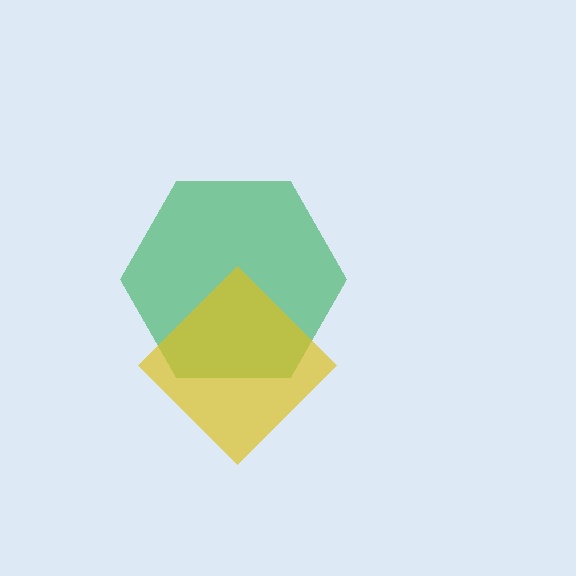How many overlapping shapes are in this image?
There are 2 overlapping shapes in the image.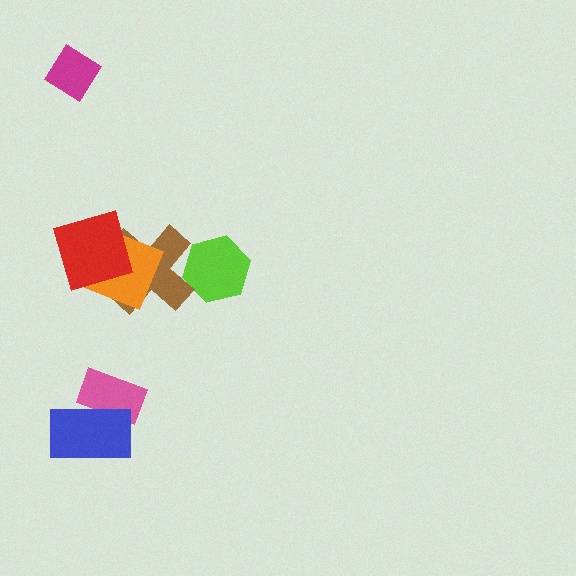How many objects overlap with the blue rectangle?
1 object overlaps with the blue rectangle.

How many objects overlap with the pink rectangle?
1 object overlaps with the pink rectangle.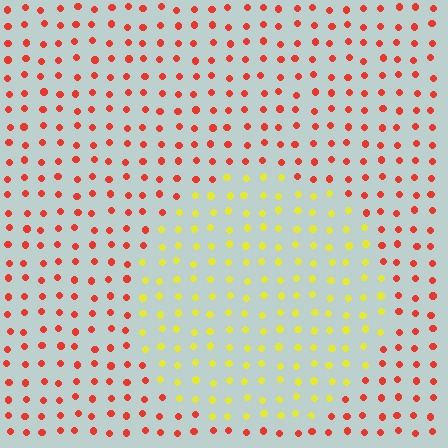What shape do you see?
I see a circle.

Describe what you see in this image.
The image is filled with small red elements in a uniform arrangement. A circle-shaped region is visible where the elements are tinted to a slightly different hue, forming a subtle color boundary.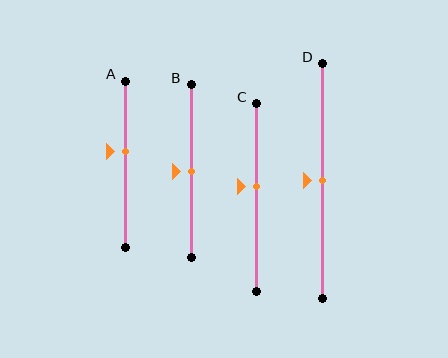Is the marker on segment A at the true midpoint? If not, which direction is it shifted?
No, the marker on segment A is shifted upward by about 8% of the segment length.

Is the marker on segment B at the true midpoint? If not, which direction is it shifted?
Yes, the marker on segment B is at the true midpoint.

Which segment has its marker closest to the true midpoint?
Segment B has its marker closest to the true midpoint.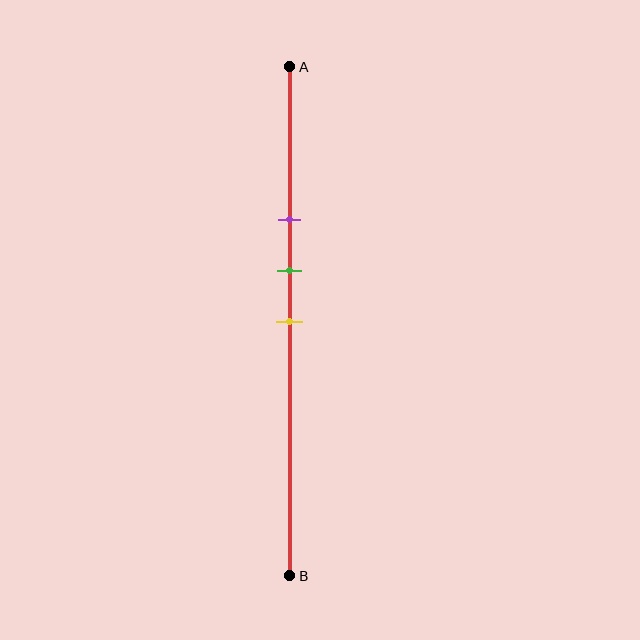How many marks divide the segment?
There are 3 marks dividing the segment.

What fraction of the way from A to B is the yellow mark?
The yellow mark is approximately 50% (0.5) of the way from A to B.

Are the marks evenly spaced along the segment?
Yes, the marks are approximately evenly spaced.